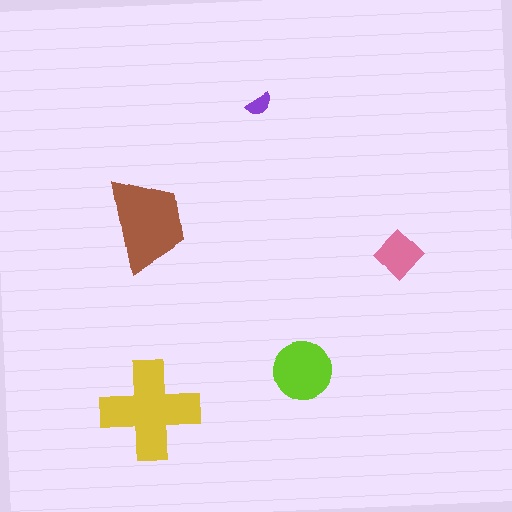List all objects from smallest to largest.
The purple semicircle, the pink diamond, the lime circle, the brown trapezoid, the yellow cross.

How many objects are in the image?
There are 5 objects in the image.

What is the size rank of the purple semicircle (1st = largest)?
5th.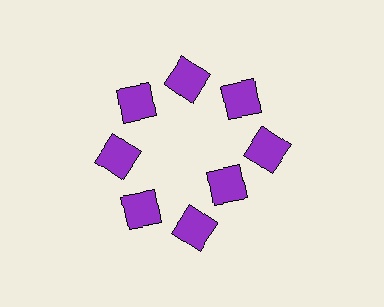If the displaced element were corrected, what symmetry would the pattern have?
It would have 8-fold rotational symmetry — the pattern would map onto itself every 45 degrees.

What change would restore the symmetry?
The symmetry would be restored by moving it outward, back onto the ring so that all 8 diamonds sit at equal angles and equal distance from the center.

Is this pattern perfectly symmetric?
No. The 8 purple diamonds are arranged in a ring, but one element near the 4 o'clock position is pulled inward toward the center, breaking the 8-fold rotational symmetry.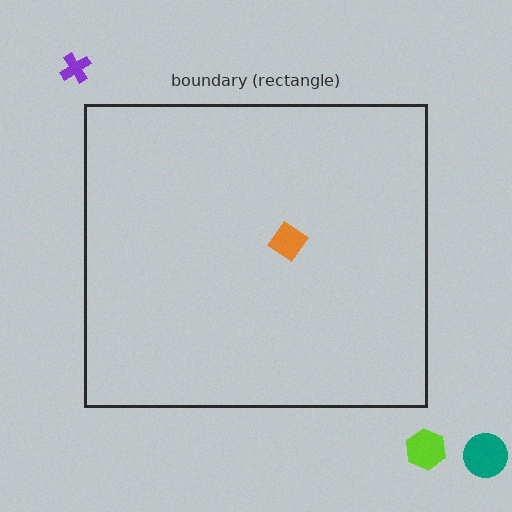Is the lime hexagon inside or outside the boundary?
Outside.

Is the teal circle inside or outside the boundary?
Outside.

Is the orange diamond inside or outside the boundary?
Inside.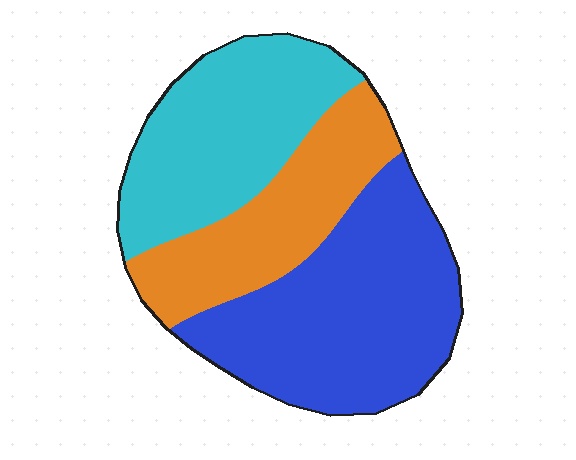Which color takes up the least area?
Orange, at roughly 25%.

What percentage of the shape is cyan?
Cyan takes up between a quarter and a half of the shape.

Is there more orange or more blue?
Blue.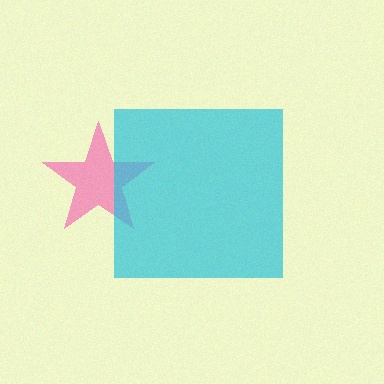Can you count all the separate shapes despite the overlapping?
Yes, there are 2 separate shapes.